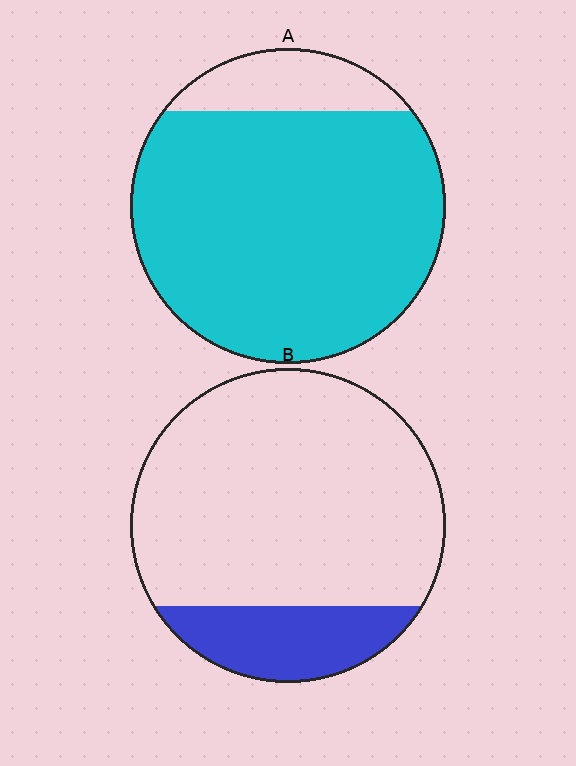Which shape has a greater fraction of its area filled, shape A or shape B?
Shape A.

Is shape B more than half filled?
No.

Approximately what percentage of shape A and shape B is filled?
A is approximately 85% and B is approximately 20%.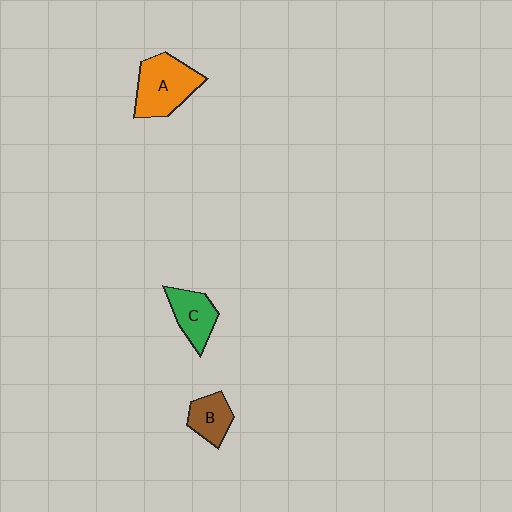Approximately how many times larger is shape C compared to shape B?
Approximately 1.2 times.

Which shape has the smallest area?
Shape B (brown).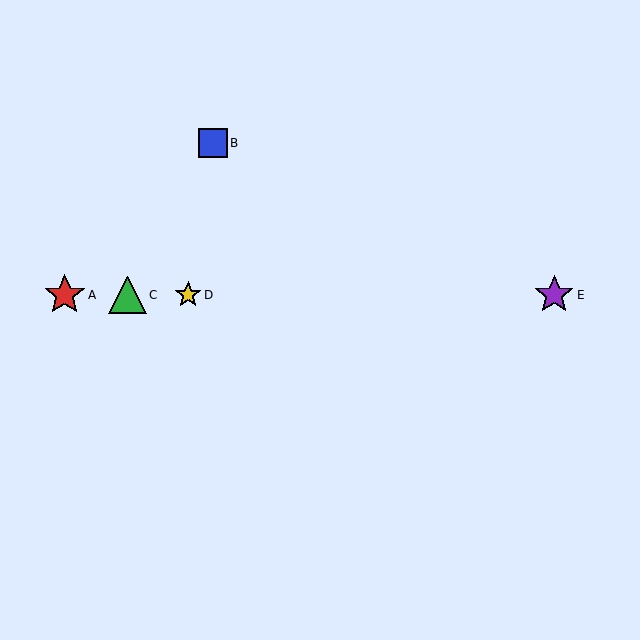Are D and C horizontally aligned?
Yes, both are at y≈295.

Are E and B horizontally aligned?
No, E is at y≈295 and B is at y≈143.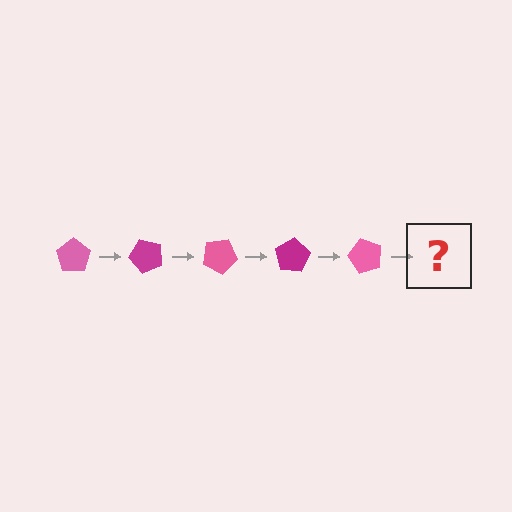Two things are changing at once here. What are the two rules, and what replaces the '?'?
The two rules are that it rotates 50 degrees each step and the color cycles through pink and magenta. The '?' should be a magenta pentagon, rotated 250 degrees from the start.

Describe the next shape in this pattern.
It should be a magenta pentagon, rotated 250 degrees from the start.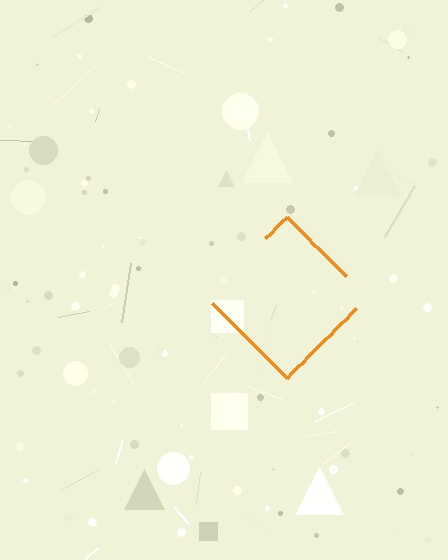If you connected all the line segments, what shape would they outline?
They would outline a diamond.